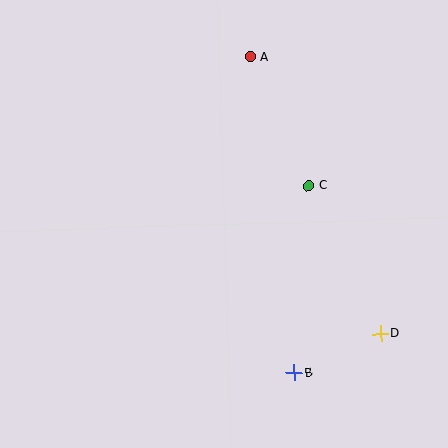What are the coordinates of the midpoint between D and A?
The midpoint between D and A is at (315, 195).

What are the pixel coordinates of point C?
Point C is at (309, 186).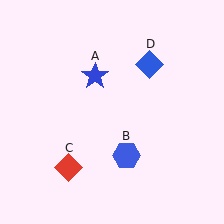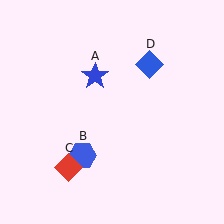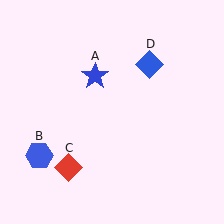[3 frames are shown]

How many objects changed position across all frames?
1 object changed position: blue hexagon (object B).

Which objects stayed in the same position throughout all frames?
Blue star (object A) and red diamond (object C) and blue diamond (object D) remained stationary.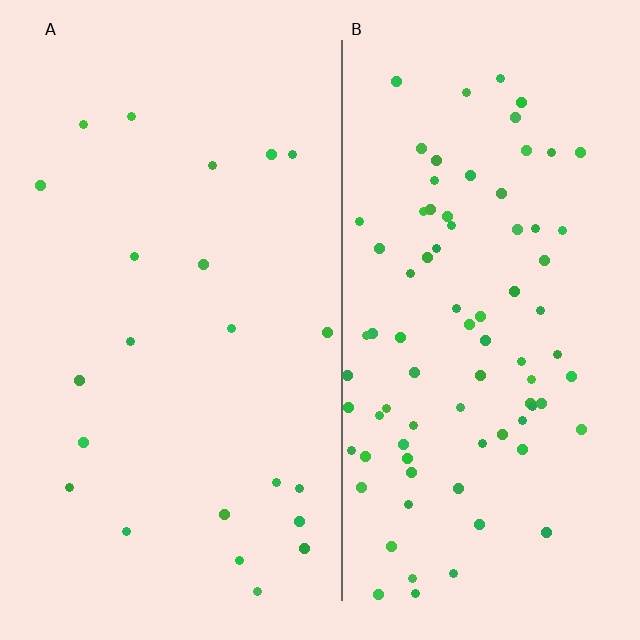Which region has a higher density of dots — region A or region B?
B (the right).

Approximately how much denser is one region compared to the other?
Approximately 3.7× — region B over region A.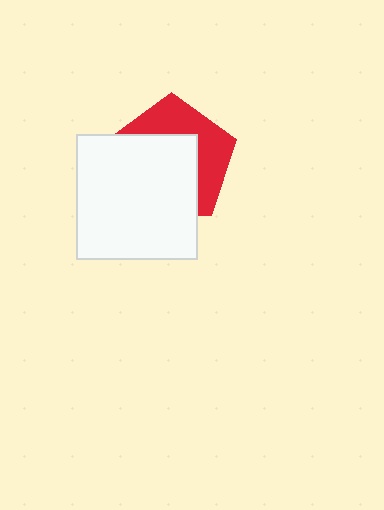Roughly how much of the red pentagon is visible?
A small part of it is visible (roughly 42%).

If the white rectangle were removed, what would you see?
You would see the complete red pentagon.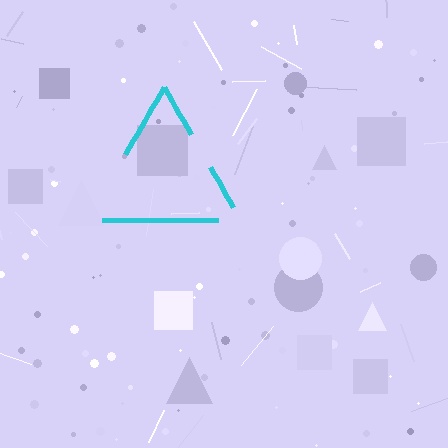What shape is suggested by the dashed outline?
The dashed outline suggests a triangle.